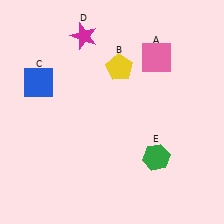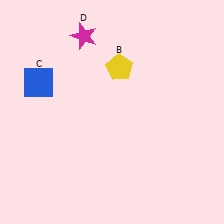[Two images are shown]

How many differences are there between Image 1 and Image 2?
There are 2 differences between the two images.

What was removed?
The pink square (A), the green hexagon (E) were removed in Image 2.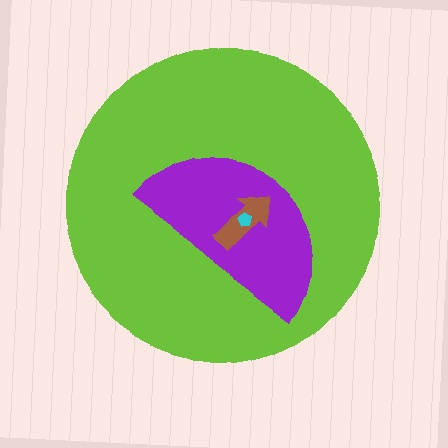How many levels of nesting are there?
4.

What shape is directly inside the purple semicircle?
The brown arrow.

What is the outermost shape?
The lime circle.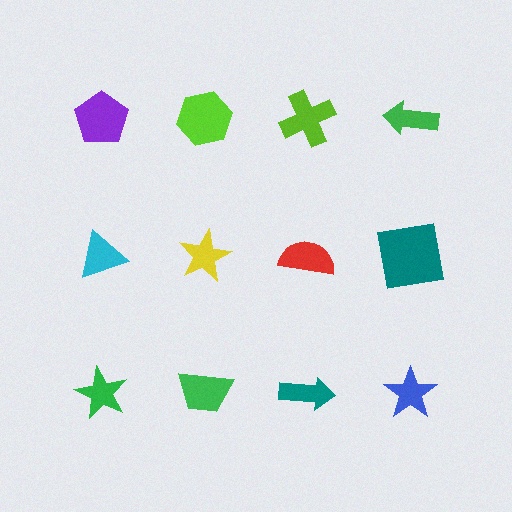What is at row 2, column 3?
A red semicircle.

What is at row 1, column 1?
A purple pentagon.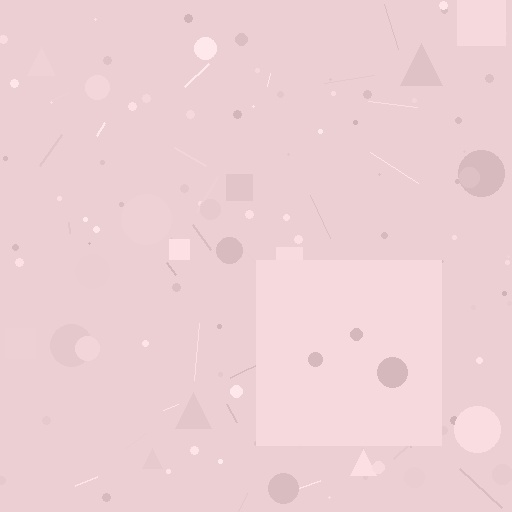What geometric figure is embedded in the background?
A square is embedded in the background.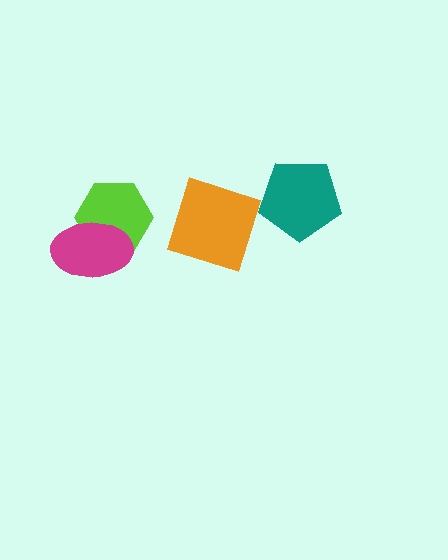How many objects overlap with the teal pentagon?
0 objects overlap with the teal pentagon.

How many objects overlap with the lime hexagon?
1 object overlaps with the lime hexagon.